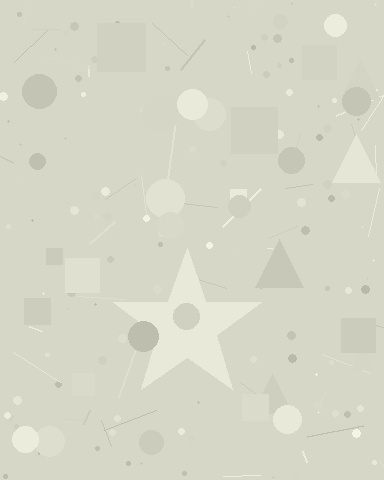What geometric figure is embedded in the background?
A star is embedded in the background.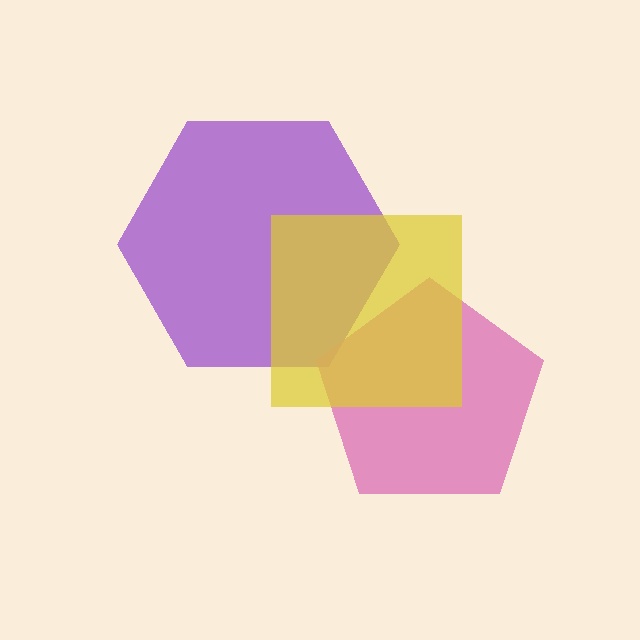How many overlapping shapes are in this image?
There are 3 overlapping shapes in the image.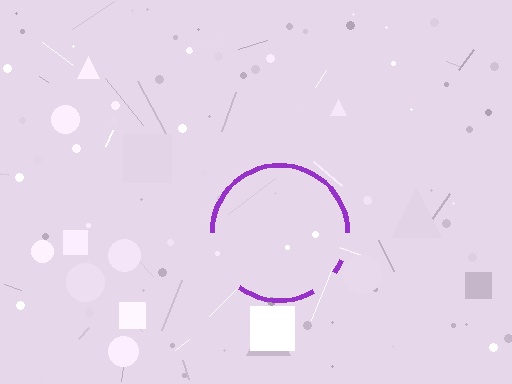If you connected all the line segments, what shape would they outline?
They would outline a circle.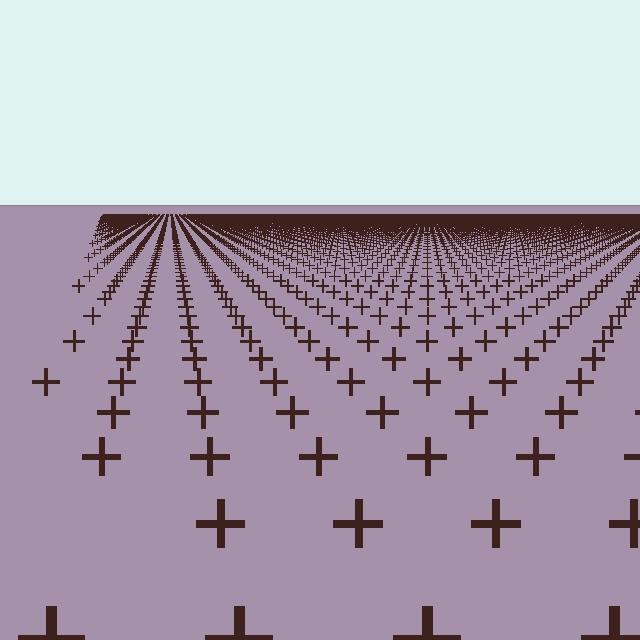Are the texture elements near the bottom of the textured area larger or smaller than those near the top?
Larger. Near the bottom, elements are closer to the viewer and appear at a bigger on-screen size.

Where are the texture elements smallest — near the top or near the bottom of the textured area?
Near the top.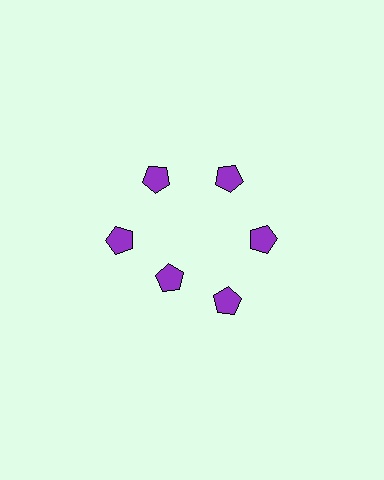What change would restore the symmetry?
The symmetry would be restored by moving it outward, back onto the ring so that all 6 pentagons sit at equal angles and equal distance from the center.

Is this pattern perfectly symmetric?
No. The 6 purple pentagons are arranged in a ring, but one element near the 7 o'clock position is pulled inward toward the center, breaking the 6-fold rotational symmetry.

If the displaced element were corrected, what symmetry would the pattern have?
It would have 6-fold rotational symmetry — the pattern would map onto itself every 60 degrees.